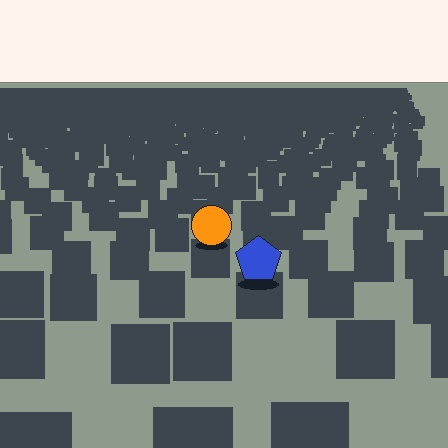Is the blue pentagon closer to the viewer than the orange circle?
Yes. The blue pentagon is closer — you can tell from the texture gradient: the ground texture is coarser near it.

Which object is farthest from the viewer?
The orange circle is farthest from the viewer. It appears smaller and the ground texture around it is denser.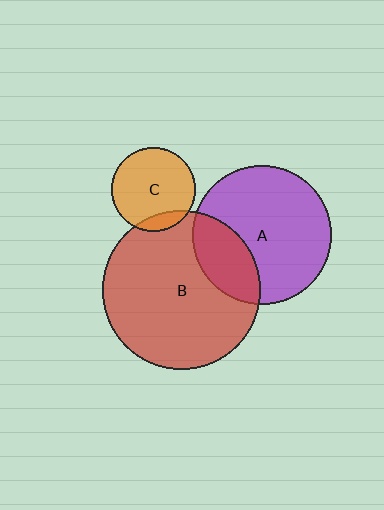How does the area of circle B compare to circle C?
Approximately 3.6 times.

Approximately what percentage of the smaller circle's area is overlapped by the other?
Approximately 25%.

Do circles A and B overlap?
Yes.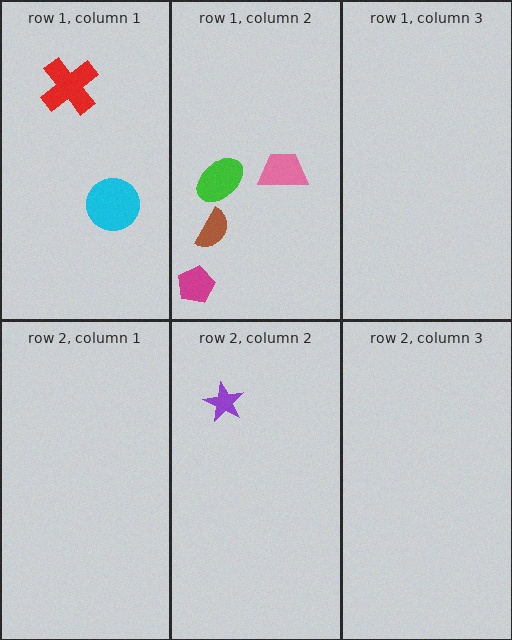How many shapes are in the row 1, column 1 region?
2.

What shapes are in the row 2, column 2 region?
The purple star.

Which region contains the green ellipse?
The row 1, column 2 region.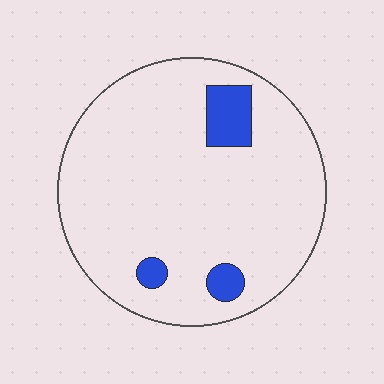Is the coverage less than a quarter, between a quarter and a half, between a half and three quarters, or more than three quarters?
Less than a quarter.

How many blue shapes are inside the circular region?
3.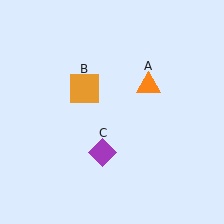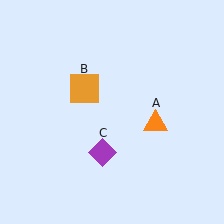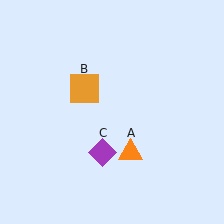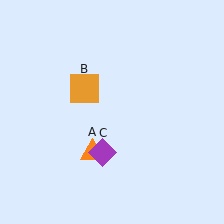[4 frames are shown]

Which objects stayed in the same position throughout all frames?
Orange square (object B) and purple diamond (object C) remained stationary.